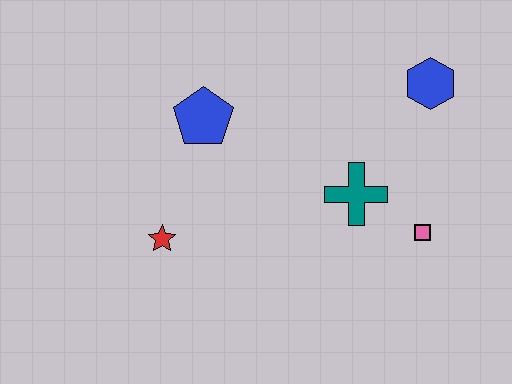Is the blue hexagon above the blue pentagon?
Yes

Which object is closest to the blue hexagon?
The teal cross is closest to the blue hexagon.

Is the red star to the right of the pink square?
No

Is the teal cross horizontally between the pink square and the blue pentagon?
Yes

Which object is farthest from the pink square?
The red star is farthest from the pink square.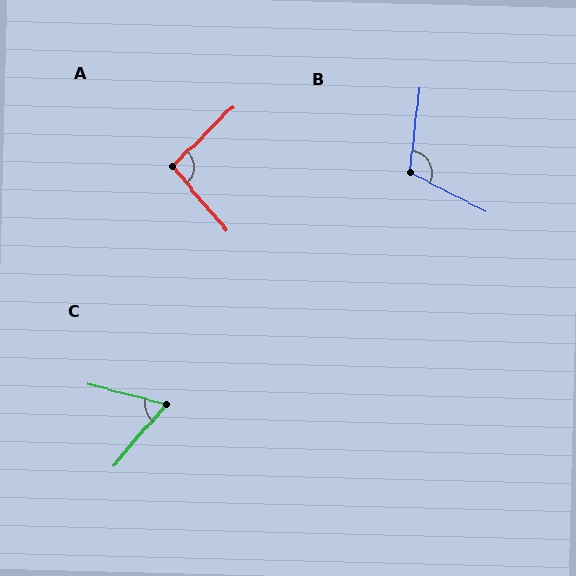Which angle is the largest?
B, at approximately 111 degrees.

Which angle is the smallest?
C, at approximately 64 degrees.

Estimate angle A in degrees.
Approximately 95 degrees.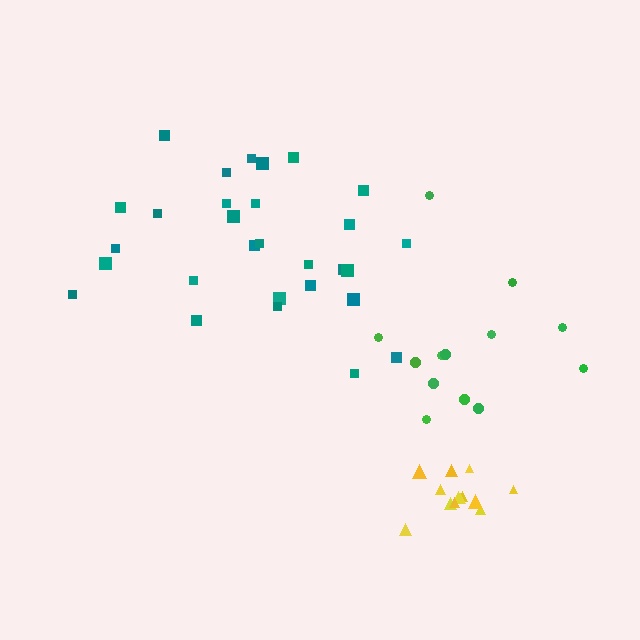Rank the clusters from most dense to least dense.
yellow, teal, green.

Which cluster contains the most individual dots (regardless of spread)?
Teal (29).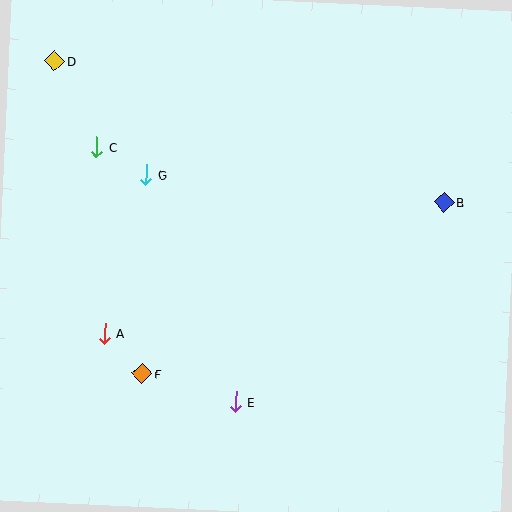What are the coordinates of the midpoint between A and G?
The midpoint between A and G is at (125, 254).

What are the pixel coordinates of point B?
Point B is at (444, 202).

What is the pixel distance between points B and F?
The distance between B and F is 347 pixels.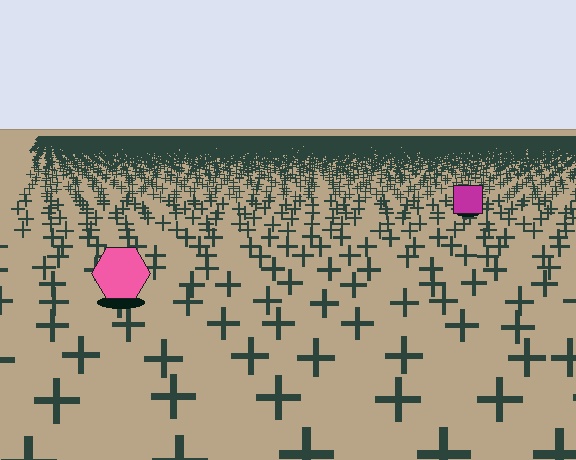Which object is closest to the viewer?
The pink hexagon is closest. The texture marks near it are larger and more spread out.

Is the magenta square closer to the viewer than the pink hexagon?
No. The pink hexagon is closer — you can tell from the texture gradient: the ground texture is coarser near it.